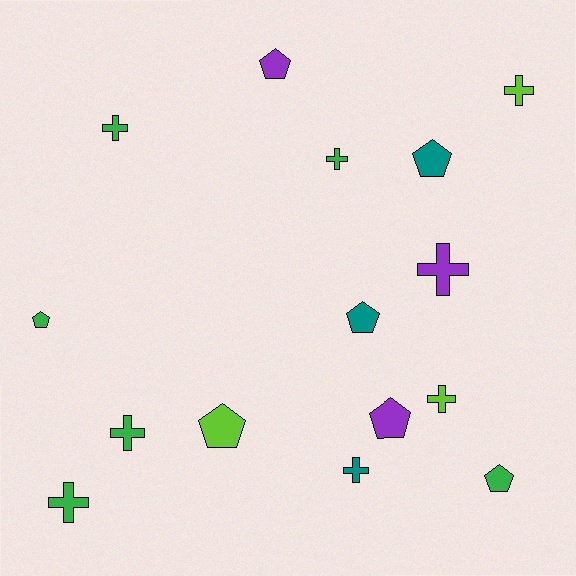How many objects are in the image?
There are 15 objects.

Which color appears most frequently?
Green, with 6 objects.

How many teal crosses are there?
There is 1 teal cross.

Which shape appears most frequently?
Cross, with 8 objects.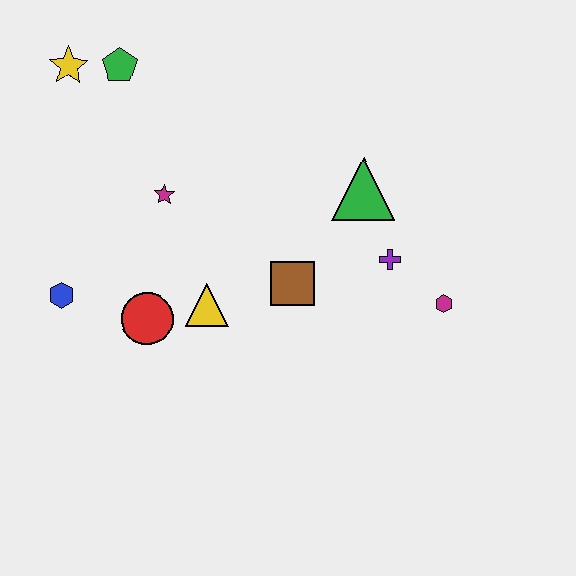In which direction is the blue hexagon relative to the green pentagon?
The blue hexagon is below the green pentagon.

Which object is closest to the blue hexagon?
The red circle is closest to the blue hexagon.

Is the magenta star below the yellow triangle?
No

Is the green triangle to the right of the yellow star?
Yes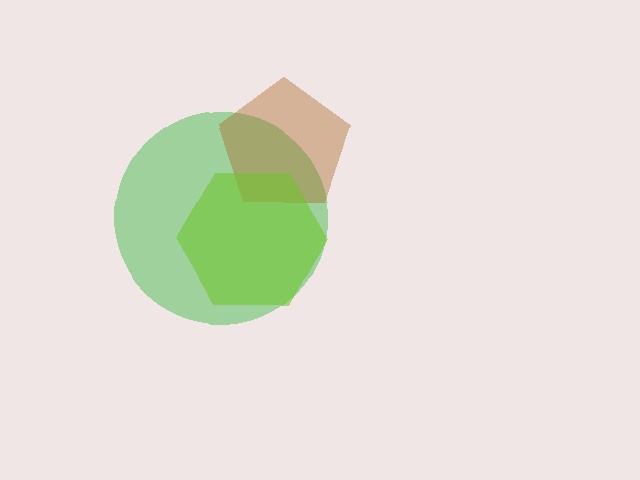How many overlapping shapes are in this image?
There are 3 overlapping shapes in the image.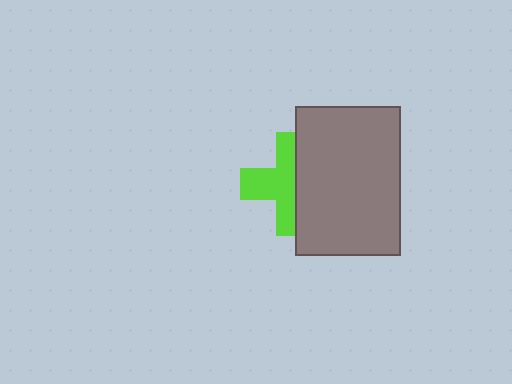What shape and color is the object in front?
The object in front is a gray rectangle.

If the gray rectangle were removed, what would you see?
You would see the complete lime cross.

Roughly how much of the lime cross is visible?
About half of it is visible (roughly 57%).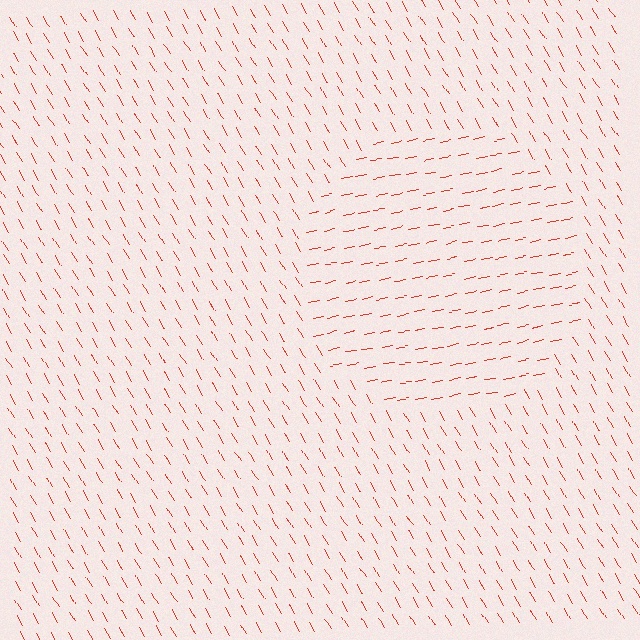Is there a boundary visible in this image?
Yes, there is a texture boundary formed by a change in line orientation.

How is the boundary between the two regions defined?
The boundary is defined purely by a change in line orientation (approximately 71 degrees difference). All lines are the same color and thickness.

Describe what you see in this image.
The image is filled with small red line segments. A circle region in the image has lines oriented differently from the surrounding lines, creating a visible texture boundary.